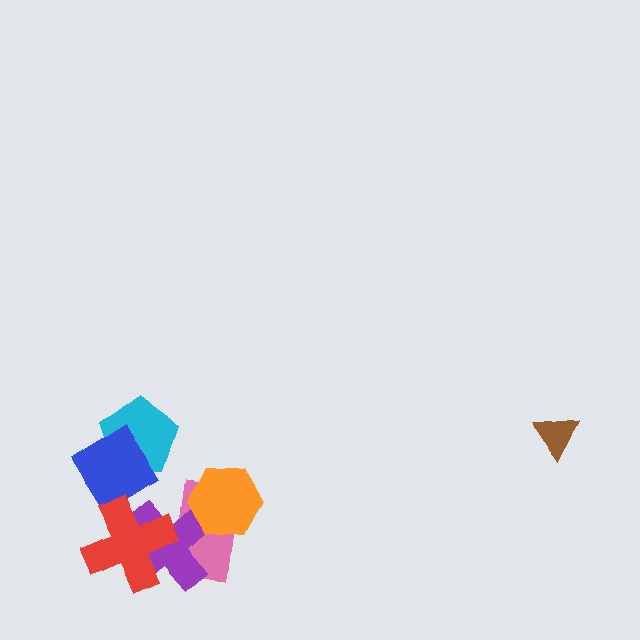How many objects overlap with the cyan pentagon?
1 object overlaps with the cyan pentagon.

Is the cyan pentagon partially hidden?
Yes, it is partially covered by another shape.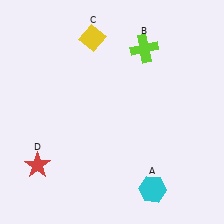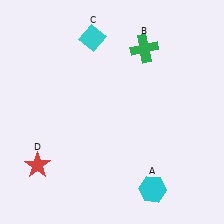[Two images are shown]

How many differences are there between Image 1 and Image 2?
There are 2 differences between the two images.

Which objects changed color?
B changed from lime to green. C changed from yellow to cyan.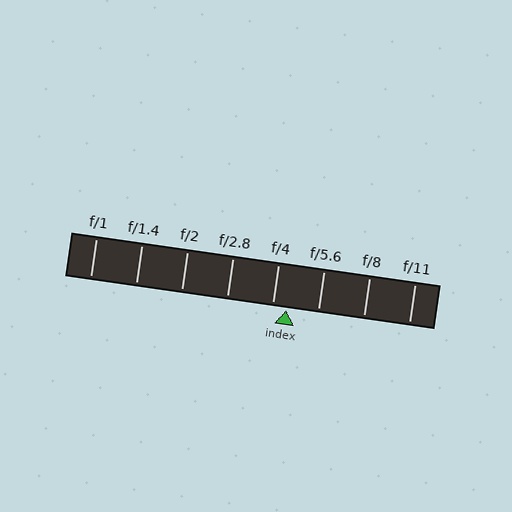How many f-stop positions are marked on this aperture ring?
There are 8 f-stop positions marked.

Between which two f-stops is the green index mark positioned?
The index mark is between f/4 and f/5.6.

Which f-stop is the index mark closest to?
The index mark is closest to f/4.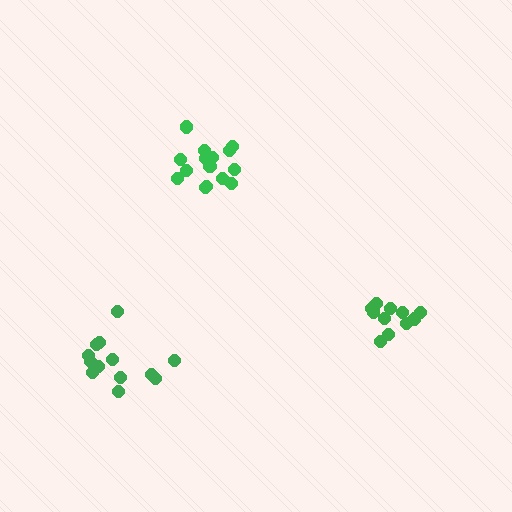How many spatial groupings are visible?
There are 3 spatial groupings.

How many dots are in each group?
Group 1: 15 dots, Group 2: 13 dots, Group 3: 11 dots (39 total).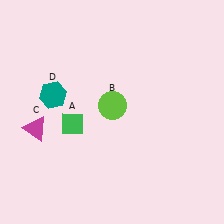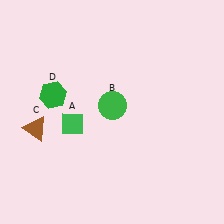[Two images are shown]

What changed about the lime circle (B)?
In Image 1, B is lime. In Image 2, it changed to green.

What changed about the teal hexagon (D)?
In Image 1, D is teal. In Image 2, it changed to green.